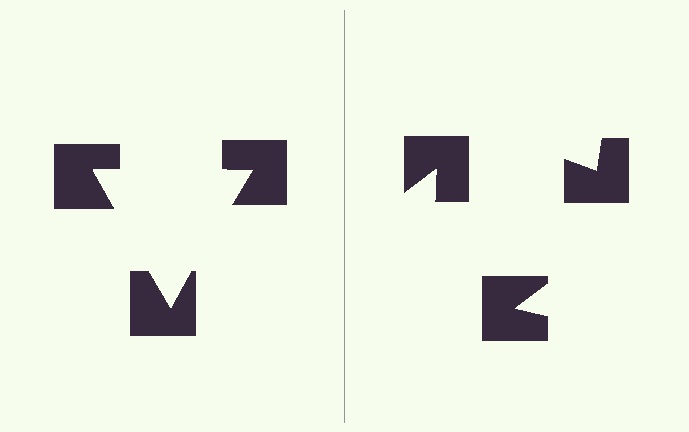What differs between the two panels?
The notched squares are positioned identically on both sides; only the wedge orientations differ. On the left they align to a triangle; on the right they are misaligned.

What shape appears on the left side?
An illusory triangle.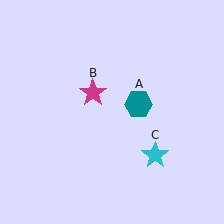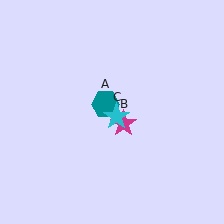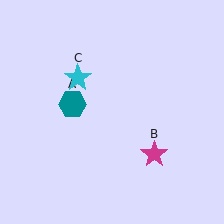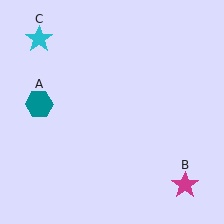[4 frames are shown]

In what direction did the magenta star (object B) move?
The magenta star (object B) moved down and to the right.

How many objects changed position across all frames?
3 objects changed position: teal hexagon (object A), magenta star (object B), cyan star (object C).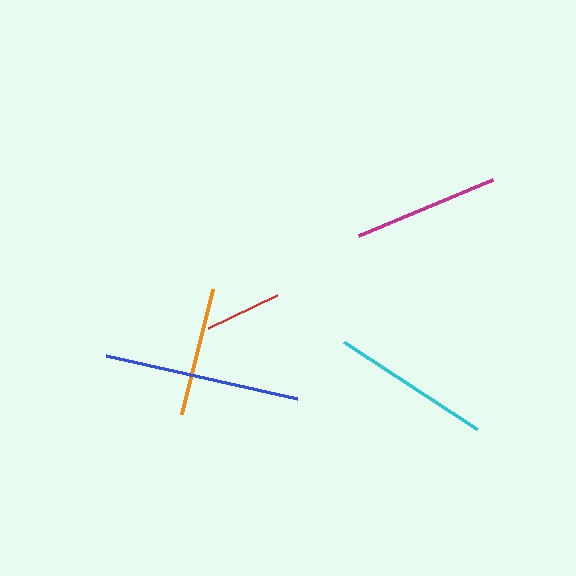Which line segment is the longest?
The blue line is the longest at approximately 195 pixels.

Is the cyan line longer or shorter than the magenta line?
The cyan line is longer than the magenta line.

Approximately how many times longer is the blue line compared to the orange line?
The blue line is approximately 1.5 times the length of the orange line.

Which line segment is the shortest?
The red line is the shortest at approximately 77 pixels.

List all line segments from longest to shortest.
From longest to shortest: blue, cyan, magenta, orange, red.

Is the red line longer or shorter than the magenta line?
The magenta line is longer than the red line.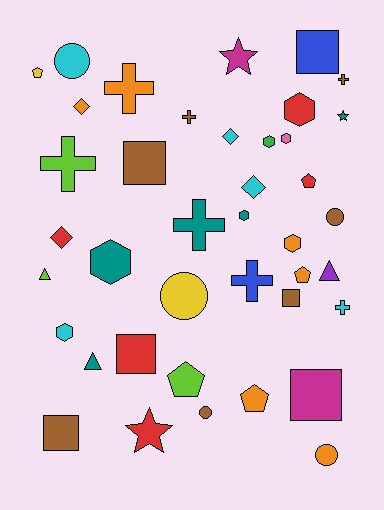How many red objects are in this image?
There are 5 red objects.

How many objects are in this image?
There are 40 objects.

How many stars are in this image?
There are 3 stars.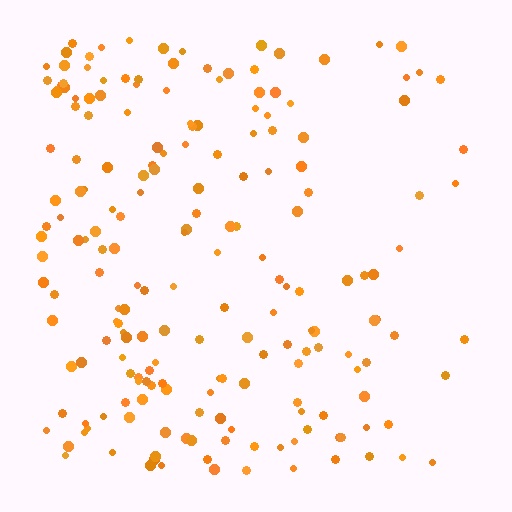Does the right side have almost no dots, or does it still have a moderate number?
Still a moderate number, just noticeably fewer than the left.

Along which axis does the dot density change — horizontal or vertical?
Horizontal.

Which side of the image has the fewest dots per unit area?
The right.